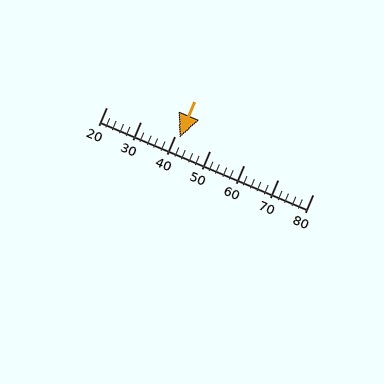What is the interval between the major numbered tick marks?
The major tick marks are spaced 10 units apart.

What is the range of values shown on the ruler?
The ruler shows values from 20 to 80.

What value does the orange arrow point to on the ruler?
The orange arrow points to approximately 41.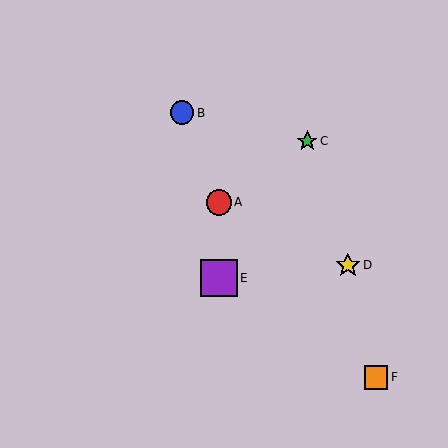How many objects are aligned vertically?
2 objects (A, E) are aligned vertically.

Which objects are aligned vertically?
Objects A, E are aligned vertically.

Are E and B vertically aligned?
No, E is at x≈219 and B is at x≈182.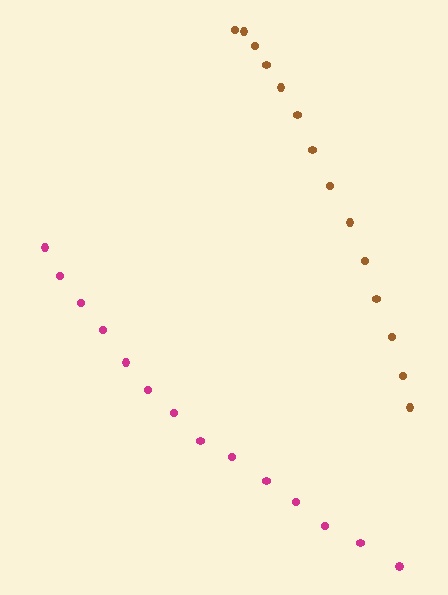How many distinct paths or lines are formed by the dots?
There are 2 distinct paths.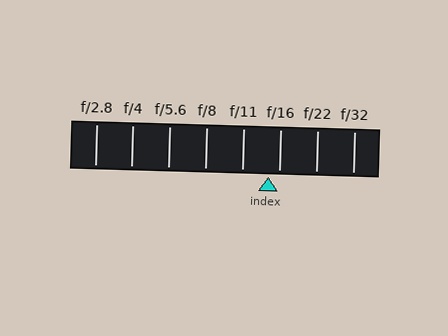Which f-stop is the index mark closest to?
The index mark is closest to f/16.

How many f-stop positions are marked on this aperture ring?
There are 8 f-stop positions marked.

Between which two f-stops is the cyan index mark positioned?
The index mark is between f/11 and f/16.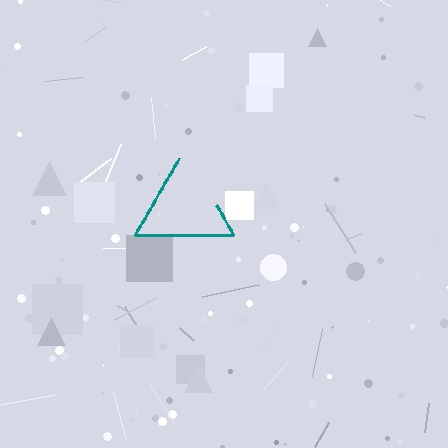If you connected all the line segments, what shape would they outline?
They would outline a triangle.